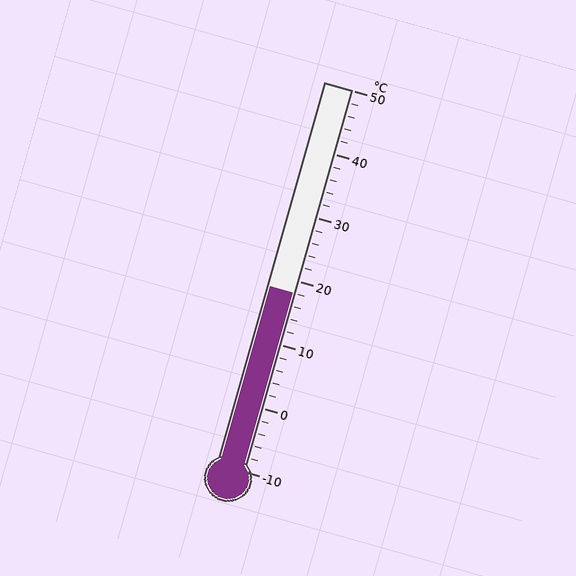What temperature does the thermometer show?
The thermometer shows approximately 18°C.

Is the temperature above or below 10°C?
The temperature is above 10°C.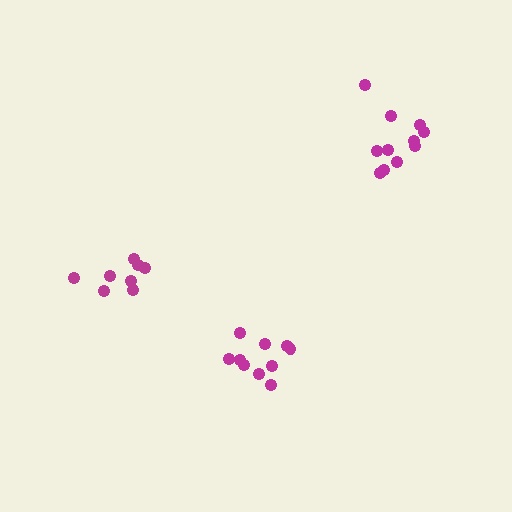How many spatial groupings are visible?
There are 3 spatial groupings.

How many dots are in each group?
Group 1: 8 dots, Group 2: 11 dots, Group 3: 10 dots (29 total).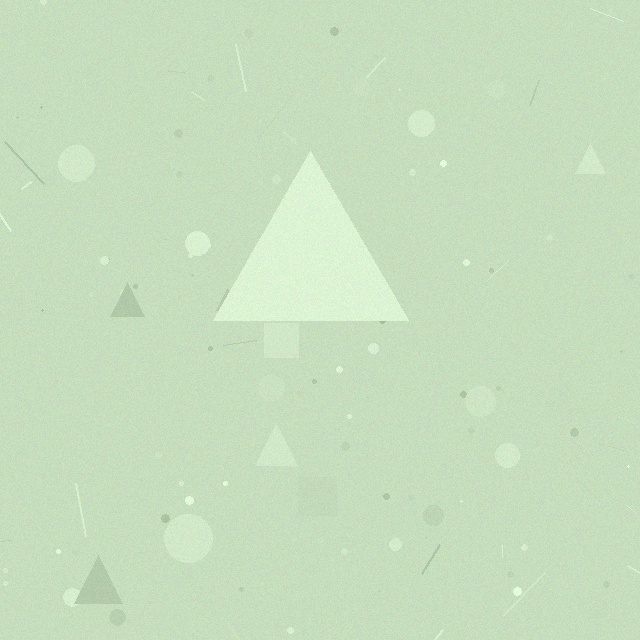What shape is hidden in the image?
A triangle is hidden in the image.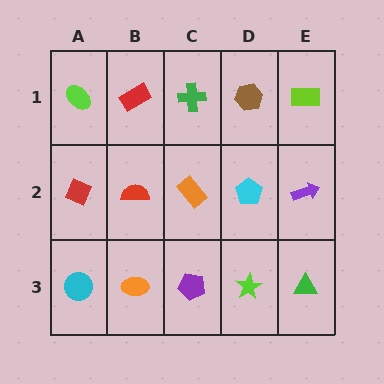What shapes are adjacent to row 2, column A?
A lime ellipse (row 1, column A), a cyan circle (row 3, column A), a red semicircle (row 2, column B).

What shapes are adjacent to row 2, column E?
A lime rectangle (row 1, column E), a green triangle (row 3, column E), a cyan pentagon (row 2, column D).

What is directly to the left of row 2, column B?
A red diamond.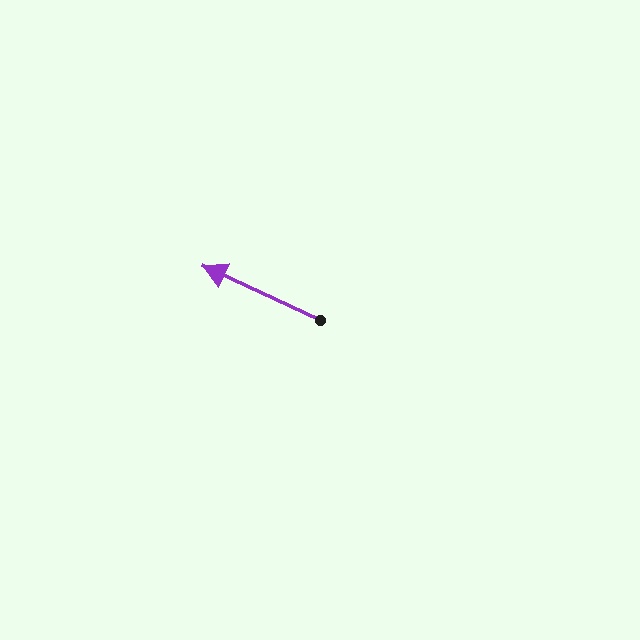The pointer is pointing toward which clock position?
Roughly 10 o'clock.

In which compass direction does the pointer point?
Northwest.